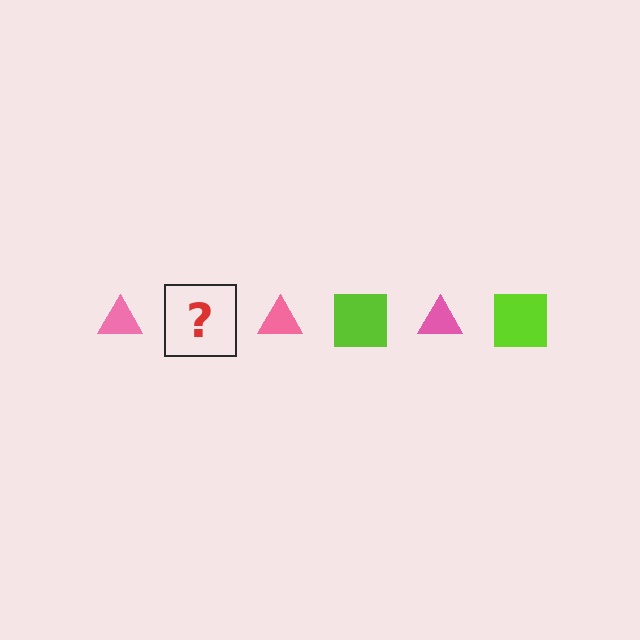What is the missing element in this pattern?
The missing element is a lime square.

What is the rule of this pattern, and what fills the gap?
The rule is that the pattern alternates between pink triangle and lime square. The gap should be filled with a lime square.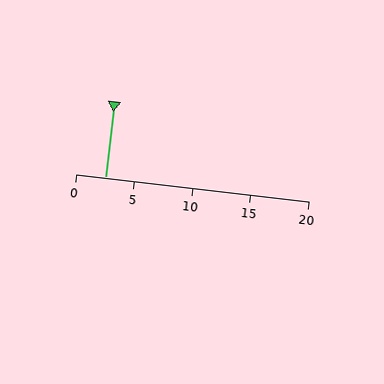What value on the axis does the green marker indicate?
The marker indicates approximately 2.5.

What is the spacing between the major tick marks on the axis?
The major ticks are spaced 5 apart.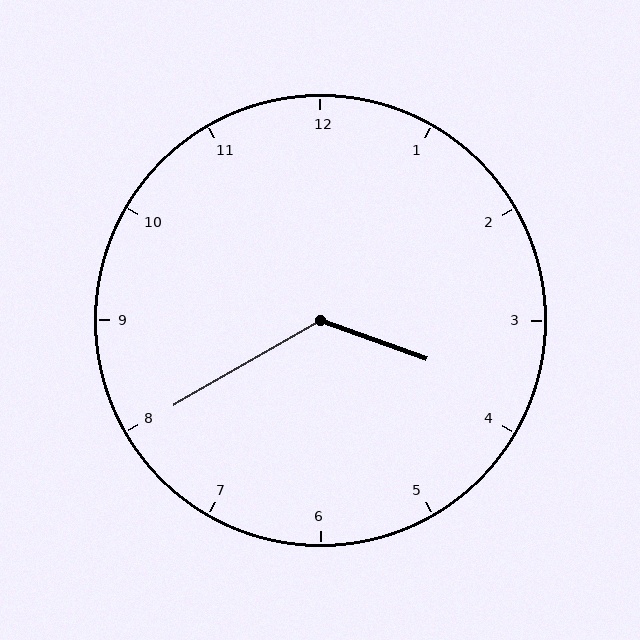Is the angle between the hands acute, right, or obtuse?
It is obtuse.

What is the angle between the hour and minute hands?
Approximately 130 degrees.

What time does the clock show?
3:40.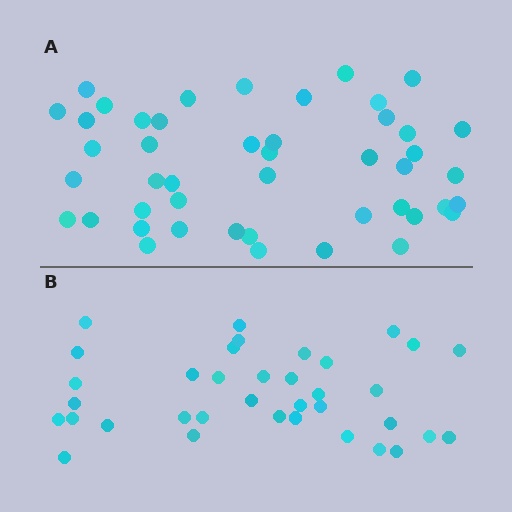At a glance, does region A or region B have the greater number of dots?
Region A (the top region) has more dots.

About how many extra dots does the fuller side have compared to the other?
Region A has roughly 10 or so more dots than region B.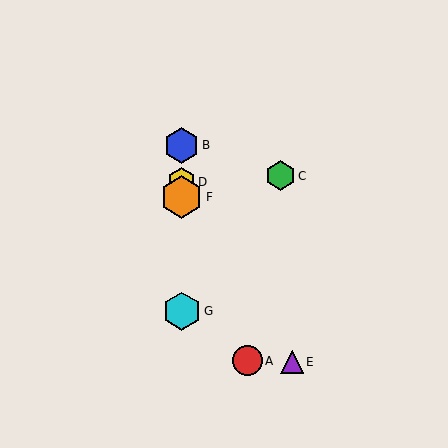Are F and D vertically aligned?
Yes, both are at x≈182.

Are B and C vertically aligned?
No, B is at x≈182 and C is at x≈280.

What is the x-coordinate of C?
Object C is at x≈280.